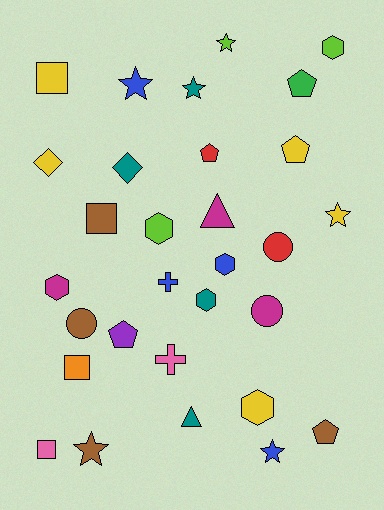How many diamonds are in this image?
There are 2 diamonds.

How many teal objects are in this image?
There are 4 teal objects.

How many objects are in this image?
There are 30 objects.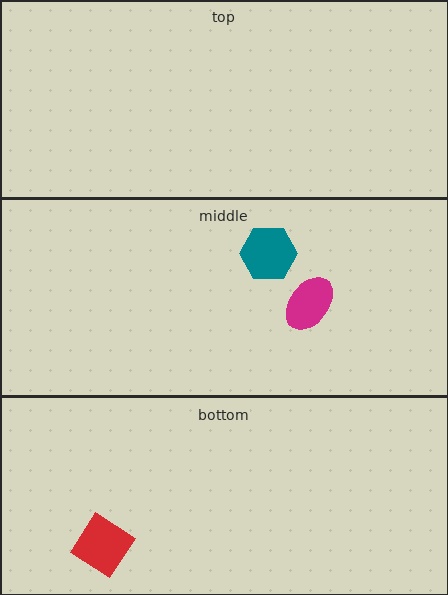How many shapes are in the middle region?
2.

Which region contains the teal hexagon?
The middle region.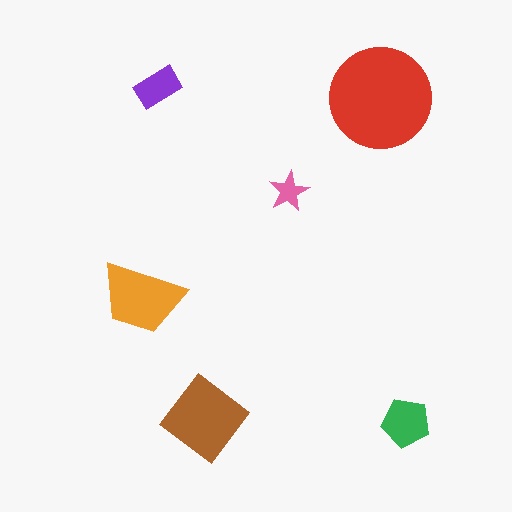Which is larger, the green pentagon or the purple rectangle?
The green pentagon.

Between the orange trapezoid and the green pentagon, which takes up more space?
The orange trapezoid.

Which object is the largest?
The red circle.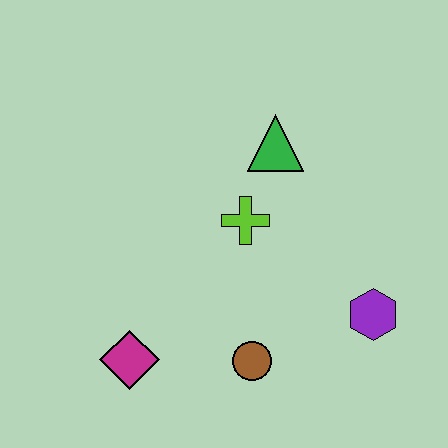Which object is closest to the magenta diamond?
The brown circle is closest to the magenta diamond.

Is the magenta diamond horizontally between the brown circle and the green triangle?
No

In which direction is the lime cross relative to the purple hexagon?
The lime cross is to the left of the purple hexagon.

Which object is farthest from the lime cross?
The magenta diamond is farthest from the lime cross.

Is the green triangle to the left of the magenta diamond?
No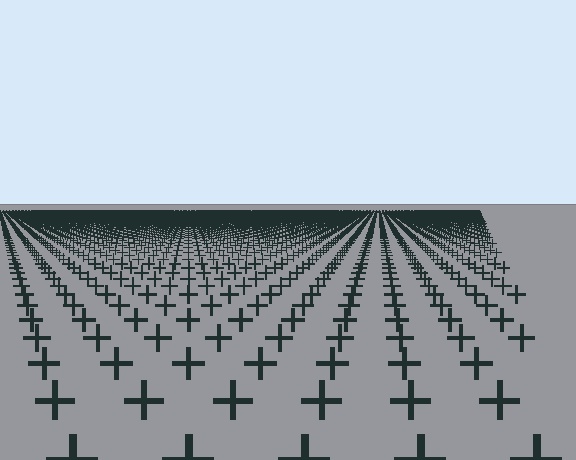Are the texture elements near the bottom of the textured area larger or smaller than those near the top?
Larger. Near the bottom, elements are closer to the viewer and appear at a bigger on-screen size.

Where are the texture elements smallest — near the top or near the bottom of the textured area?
Near the top.